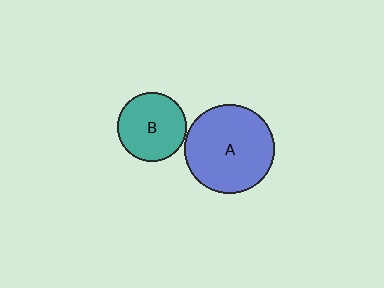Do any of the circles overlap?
No, none of the circles overlap.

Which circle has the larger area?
Circle A (blue).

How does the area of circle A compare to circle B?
Approximately 1.7 times.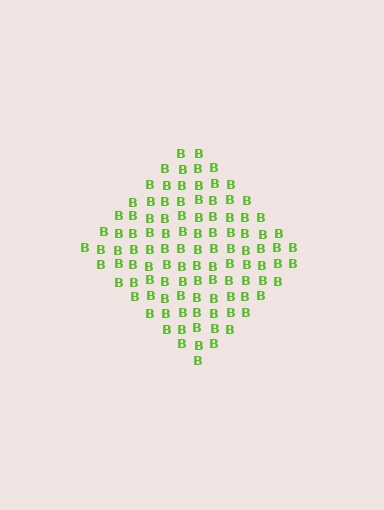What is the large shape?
The large shape is a diamond.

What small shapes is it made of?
It is made of small letter B's.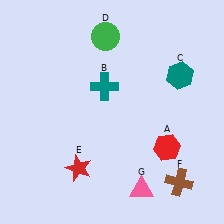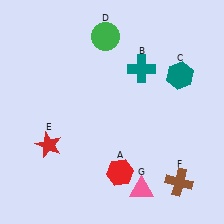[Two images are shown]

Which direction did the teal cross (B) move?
The teal cross (B) moved right.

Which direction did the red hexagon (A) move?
The red hexagon (A) moved left.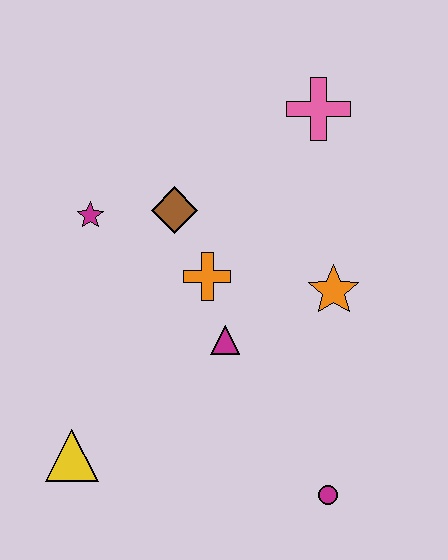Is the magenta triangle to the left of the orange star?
Yes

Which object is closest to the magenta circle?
The magenta triangle is closest to the magenta circle.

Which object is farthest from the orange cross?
The magenta circle is farthest from the orange cross.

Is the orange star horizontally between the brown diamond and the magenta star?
No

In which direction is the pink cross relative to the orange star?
The pink cross is above the orange star.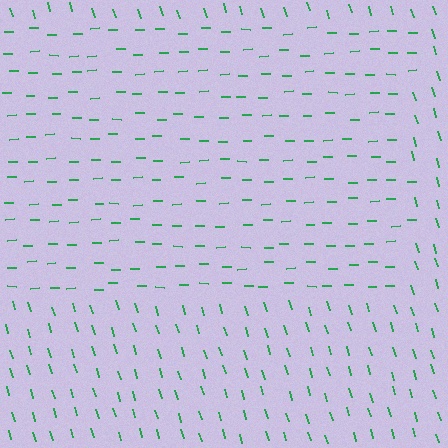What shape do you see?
I see a rectangle.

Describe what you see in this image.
The image is filled with small green line segments. A rectangle region in the image has lines oriented differently from the surrounding lines, creating a visible texture boundary.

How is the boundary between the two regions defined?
The boundary is defined purely by a change in line orientation (approximately 74 degrees difference). All lines are the same color and thickness.